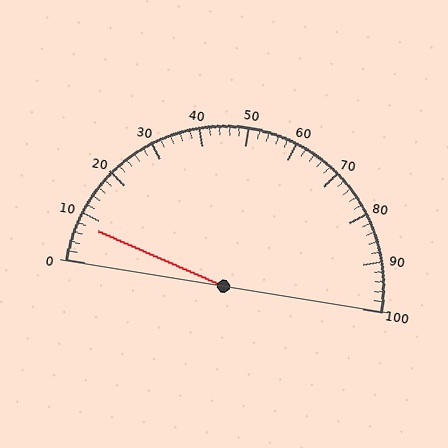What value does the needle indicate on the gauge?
The needle indicates approximately 8.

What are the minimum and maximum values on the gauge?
The gauge ranges from 0 to 100.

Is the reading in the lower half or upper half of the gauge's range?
The reading is in the lower half of the range (0 to 100).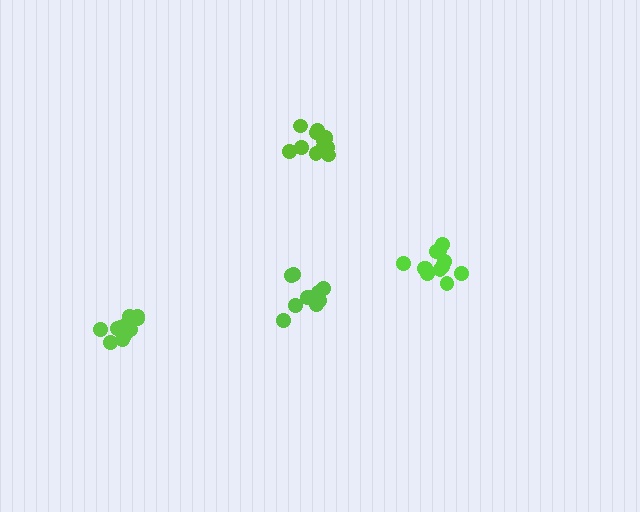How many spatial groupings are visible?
There are 4 spatial groupings.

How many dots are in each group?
Group 1: 12 dots, Group 2: 13 dots, Group 3: 10 dots, Group 4: 12 dots (47 total).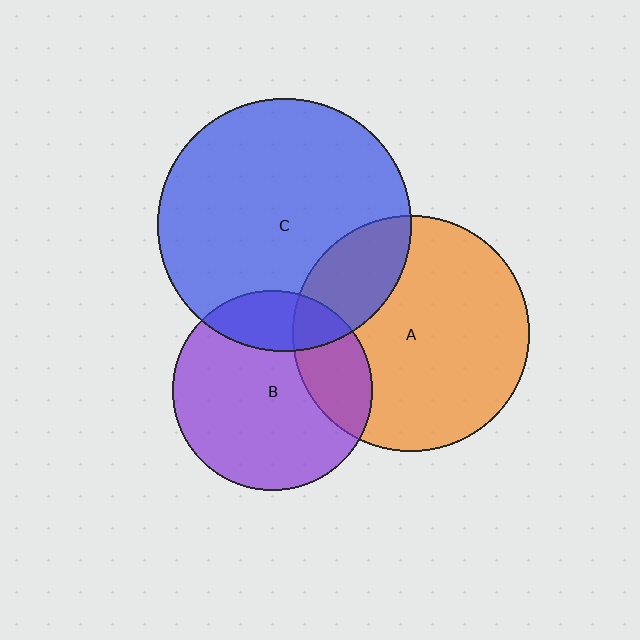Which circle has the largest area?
Circle C (blue).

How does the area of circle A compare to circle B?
Approximately 1.4 times.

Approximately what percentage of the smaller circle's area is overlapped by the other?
Approximately 25%.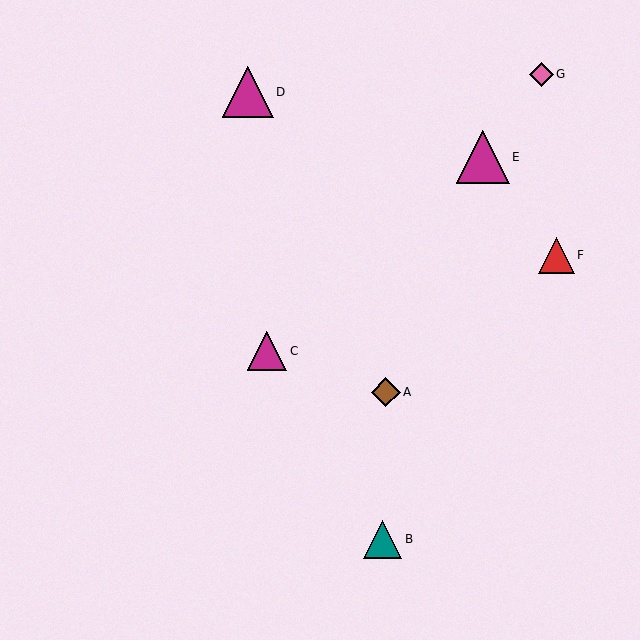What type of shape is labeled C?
Shape C is a magenta triangle.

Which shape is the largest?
The magenta triangle (labeled E) is the largest.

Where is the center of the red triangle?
The center of the red triangle is at (556, 255).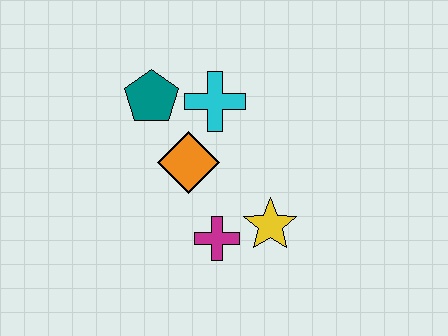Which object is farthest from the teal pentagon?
The yellow star is farthest from the teal pentagon.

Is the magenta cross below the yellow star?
Yes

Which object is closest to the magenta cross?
The yellow star is closest to the magenta cross.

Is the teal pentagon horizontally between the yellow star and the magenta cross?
No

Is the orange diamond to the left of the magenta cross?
Yes